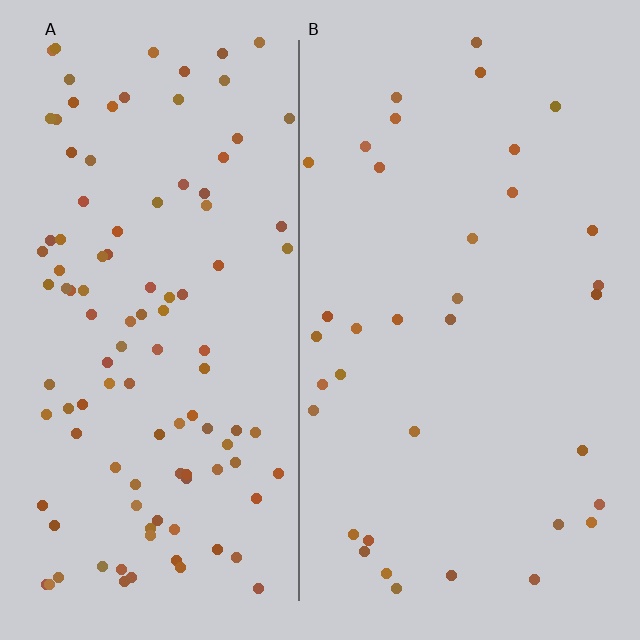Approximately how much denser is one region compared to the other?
Approximately 3.1× — region A over region B.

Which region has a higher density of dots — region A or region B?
A (the left).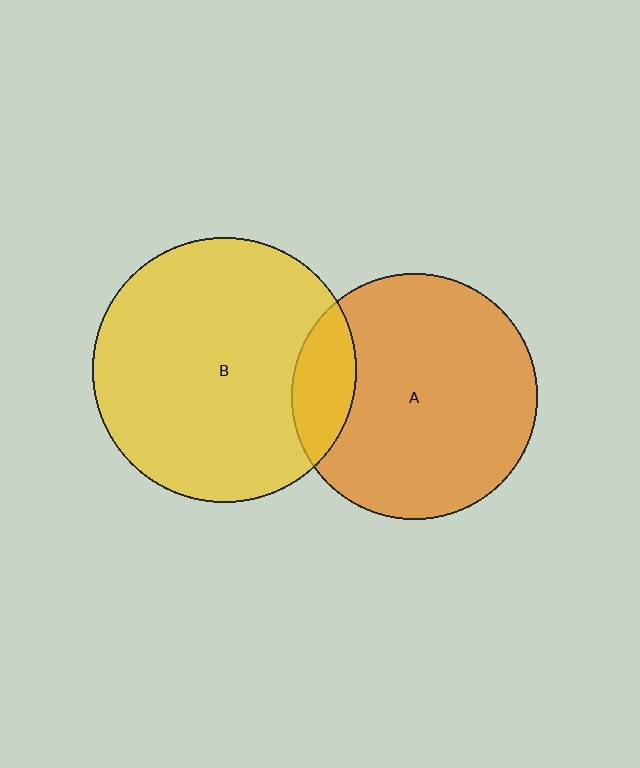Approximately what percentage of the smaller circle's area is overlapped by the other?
Approximately 15%.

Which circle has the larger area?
Circle B (yellow).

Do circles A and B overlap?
Yes.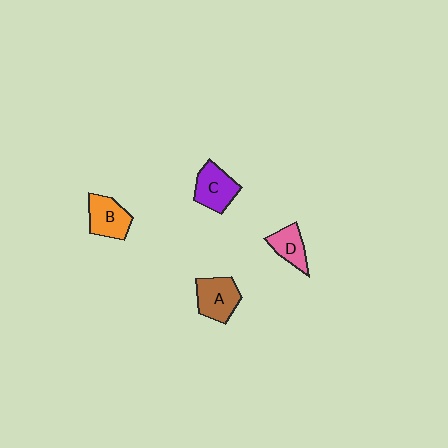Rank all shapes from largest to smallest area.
From largest to smallest: A (brown), C (purple), B (orange), D (pink).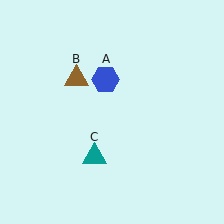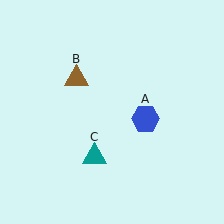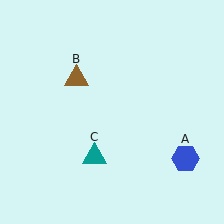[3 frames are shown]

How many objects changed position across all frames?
1 object changed position: blue hexagon (object A).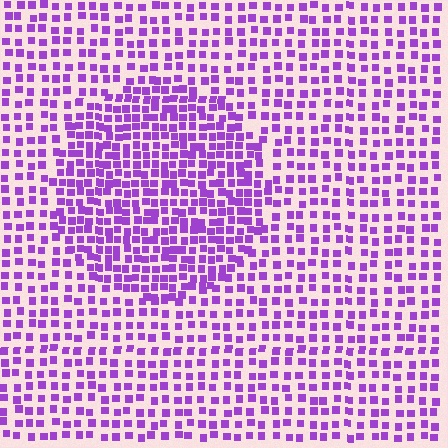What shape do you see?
I see a circle.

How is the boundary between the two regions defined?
The boundary is defined by a change in element density (approximately 1.7x ratio). All elements are the same color, size, and shape.